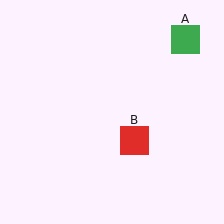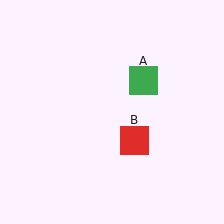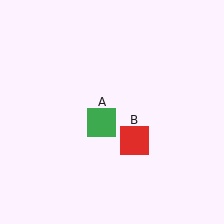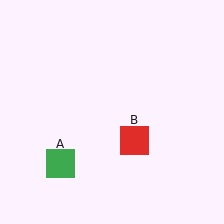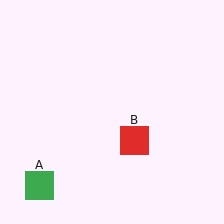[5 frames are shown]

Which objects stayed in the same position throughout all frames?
Red square (object B) remained stationary.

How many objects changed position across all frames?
1 object changed position: green square (object A).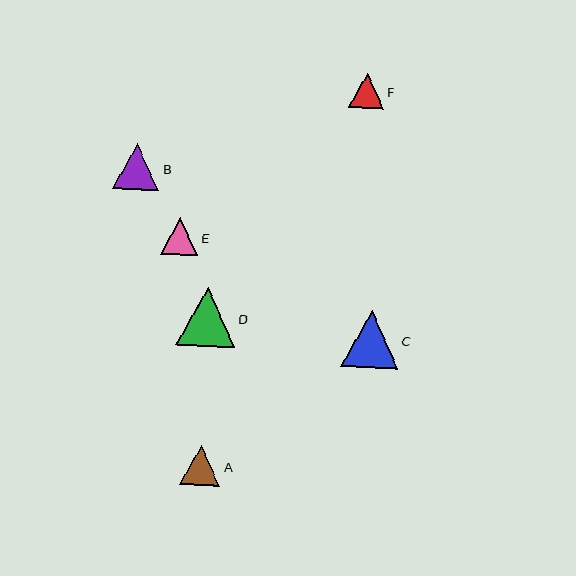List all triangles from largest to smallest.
From largest to smallest: D, C, B, A, E, F.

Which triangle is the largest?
Triangle D is the largest with a size of approximately 58 pixels.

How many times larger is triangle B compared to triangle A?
Triangle B is approximately 1.1 times the size of triangle A.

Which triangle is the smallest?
Triangle F is the smallest with a size of approximately 35 pixels.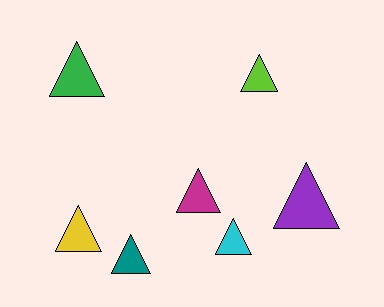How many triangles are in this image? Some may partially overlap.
There are 7 triangles.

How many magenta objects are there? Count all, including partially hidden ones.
There is 1 magenta object.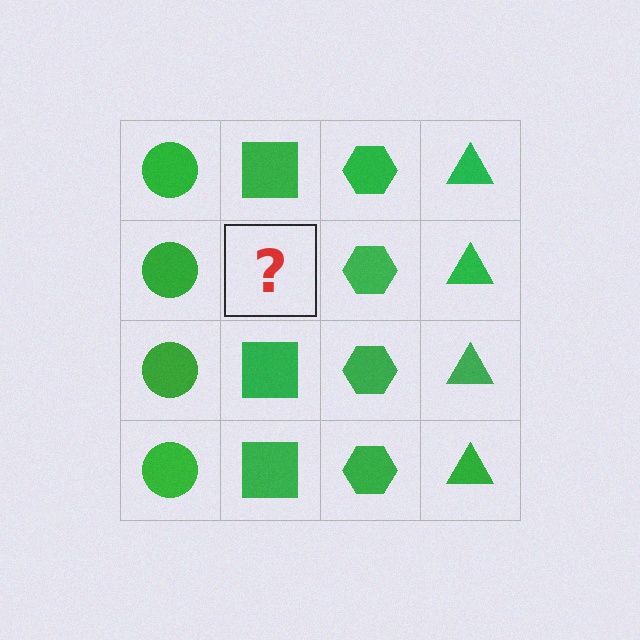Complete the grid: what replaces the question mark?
The question mark should be replaced with a green square.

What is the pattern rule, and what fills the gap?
The rule is that each column has a consistent shape. The gap should be filled with a green square.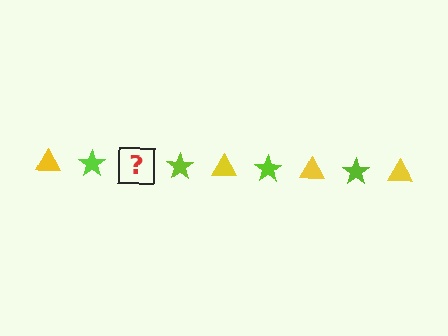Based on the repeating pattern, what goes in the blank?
The blank should be a yellow triangle.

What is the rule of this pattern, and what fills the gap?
The rule is that the pattern alternates between yellow triangle and lime star. The gap should be filled with a yellow triangle.